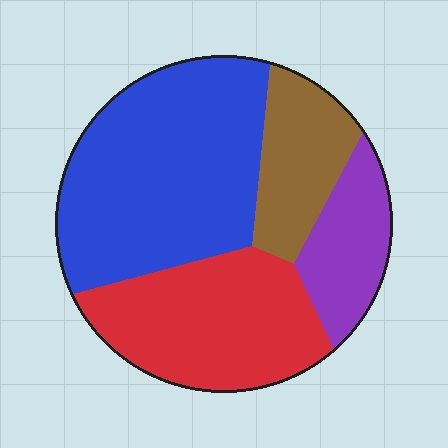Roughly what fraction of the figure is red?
Red takes up about one quarter (1/4) of the figure.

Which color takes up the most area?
Blue, at roughly 40%.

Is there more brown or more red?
Red.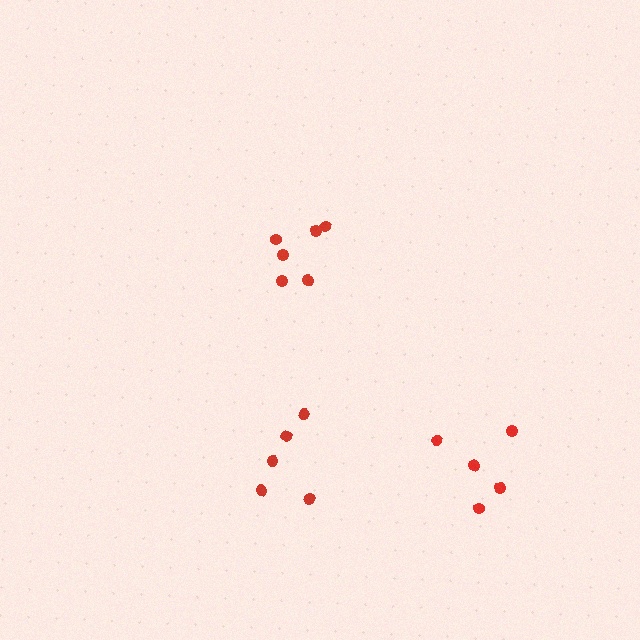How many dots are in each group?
Group 1: 5 dots, Group 2: 6 dots, Group 3: 5 dots (16 total).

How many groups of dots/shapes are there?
There are 3 groups.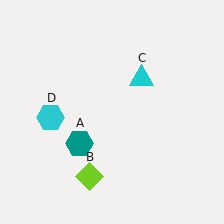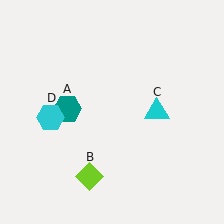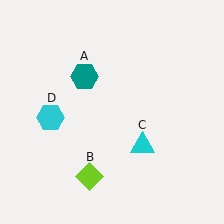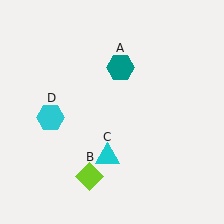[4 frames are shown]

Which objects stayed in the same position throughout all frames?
Lime diamond (object B) and cyan hexagon (object D) remained stationary.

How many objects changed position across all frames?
2 objects changed position: teal hexagon (object A), cyan triangle (object C).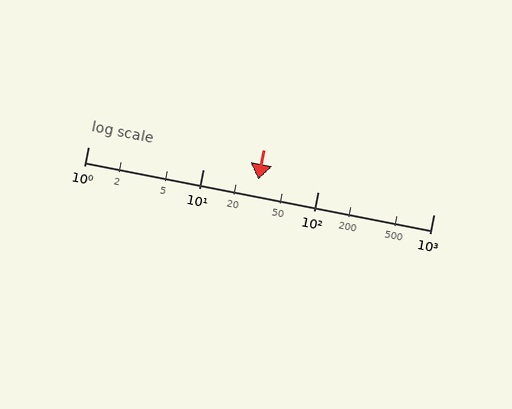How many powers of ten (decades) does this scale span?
The scale spans 3 decades, from 1 to 1000.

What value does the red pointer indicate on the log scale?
The pointer indicates approximately 30.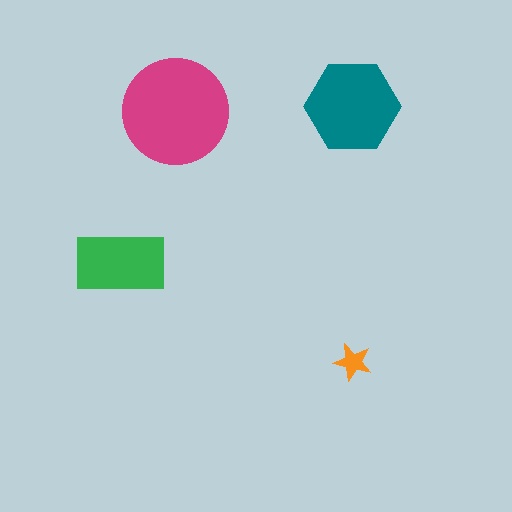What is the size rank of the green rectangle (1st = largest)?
3rd.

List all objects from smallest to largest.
The orange star, the green rectangle, the teal hexagon, the magenta circle.